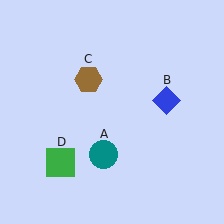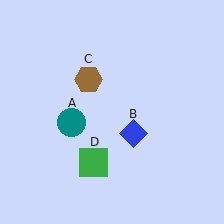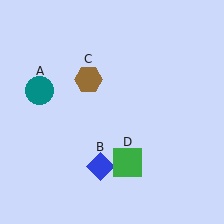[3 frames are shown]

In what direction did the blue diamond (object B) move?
The blue diamond (object B) moved down and to the left.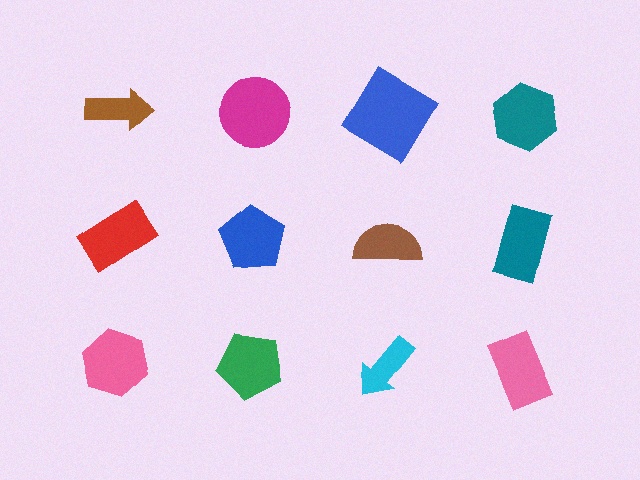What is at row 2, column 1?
A red rectangle.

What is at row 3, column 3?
A cyan arrow.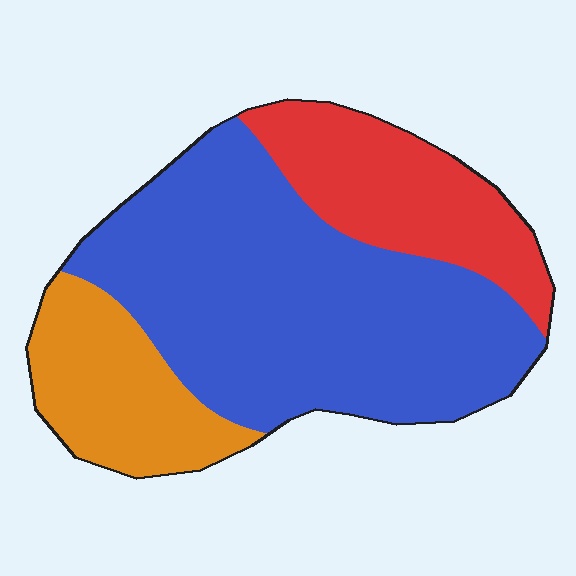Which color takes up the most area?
Blue, at roughly 60%.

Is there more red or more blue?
Blue.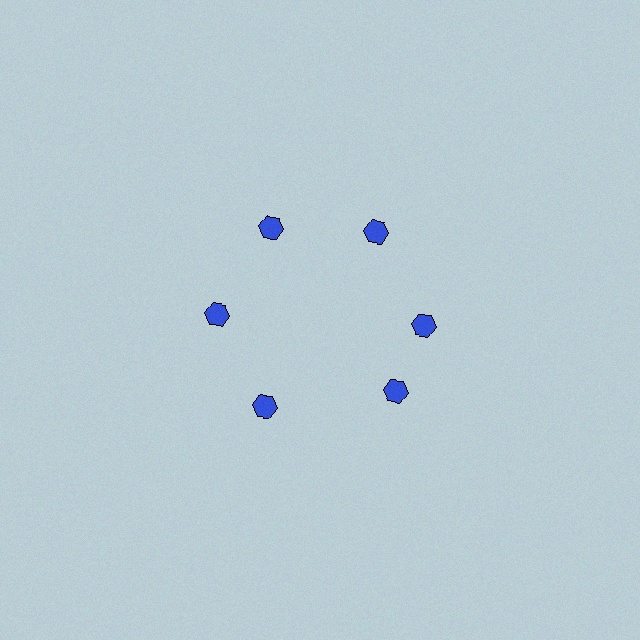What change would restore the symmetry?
The symmetry would be restored by rotating it back into even spacing with its neighbors so that all 6 hexagons sit at equal angles and equal distance from the center.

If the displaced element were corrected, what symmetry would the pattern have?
It would have 6-fold rotational symmetry — the pattern would map onto itself every 60 degrees.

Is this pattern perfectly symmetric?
No. The 6 blue hexagons are arranged in a ring, but one element near the 5 o'clock position is rotated out of alignment along the ring, breaking the 6-fold rotational symmetry.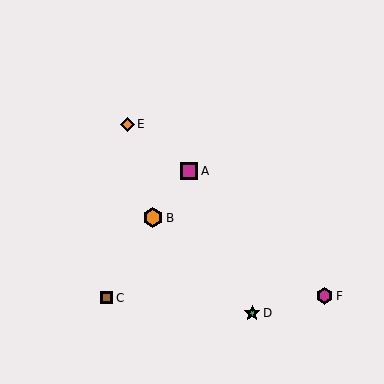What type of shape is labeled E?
Shape E is an orange diamond.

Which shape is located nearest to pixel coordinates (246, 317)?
The green star (labeled D) at (252, 313) is nearest to that location.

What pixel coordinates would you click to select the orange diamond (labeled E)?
Click at (128, 124) to select the orange diamond E.